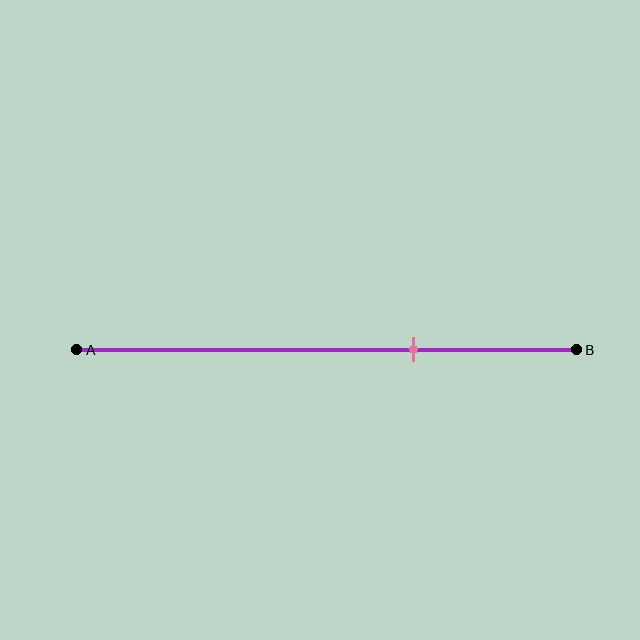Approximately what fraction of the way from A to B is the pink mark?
The pink mark is approximately 65% of the way from A to B.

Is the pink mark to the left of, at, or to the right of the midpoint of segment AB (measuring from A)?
The pink mark is to the right of the midpoint of segment AB.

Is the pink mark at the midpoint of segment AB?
No, the mark is at about 65% from A, not at the 50% midpoint.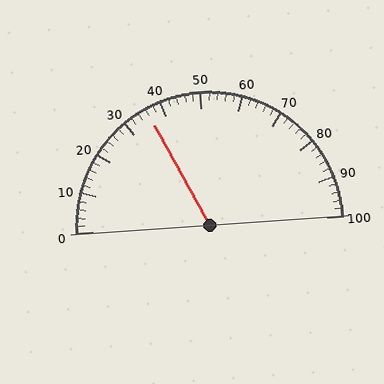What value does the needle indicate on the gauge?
The needle indicates approximately 36.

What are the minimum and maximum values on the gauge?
The gauge ranges from 0 to 100.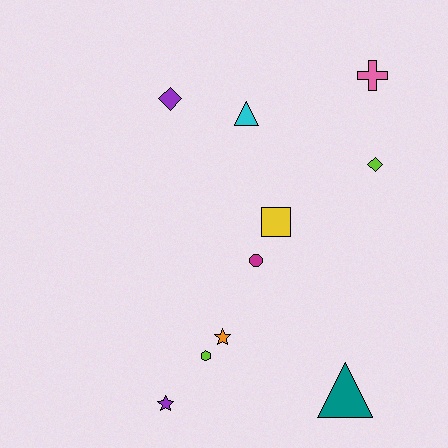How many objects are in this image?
There are 10 objects.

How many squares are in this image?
There is 1 square.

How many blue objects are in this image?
There are no blue objects.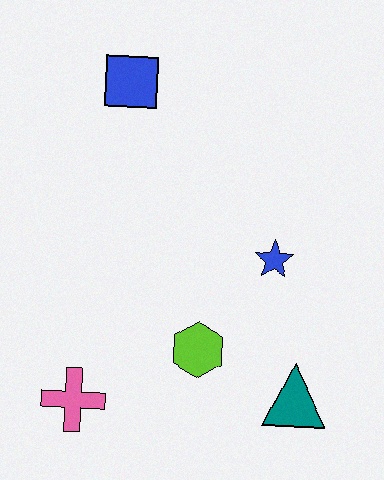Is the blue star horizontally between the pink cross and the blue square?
No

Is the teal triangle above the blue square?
No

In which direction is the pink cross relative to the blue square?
The pink cross is below the blue square.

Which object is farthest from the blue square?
The teal triangle is farthest from the blue square.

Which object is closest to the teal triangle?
The lime hexagon is closest to the teal triangle.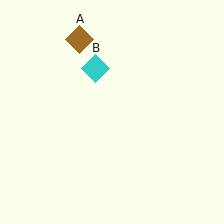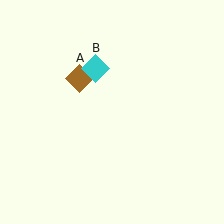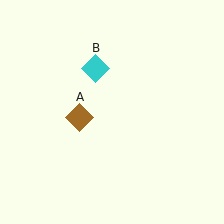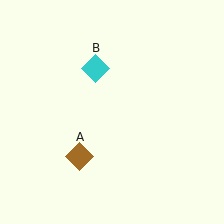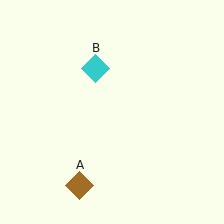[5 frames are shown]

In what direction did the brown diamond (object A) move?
The brown diamond (object A) moved down.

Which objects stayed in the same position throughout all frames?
Cyan diamond (object B) remained stationary.